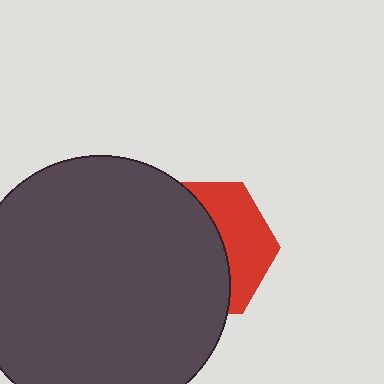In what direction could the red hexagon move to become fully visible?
The red hexagon could move right. That would shift it out from behind the dark gray circle entirely.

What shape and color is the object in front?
The object in front is a dark gray circle.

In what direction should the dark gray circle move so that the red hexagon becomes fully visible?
The dark gray circle should move left. That is the shortest direction to clear the overlap and leave the red hexagon fully visible.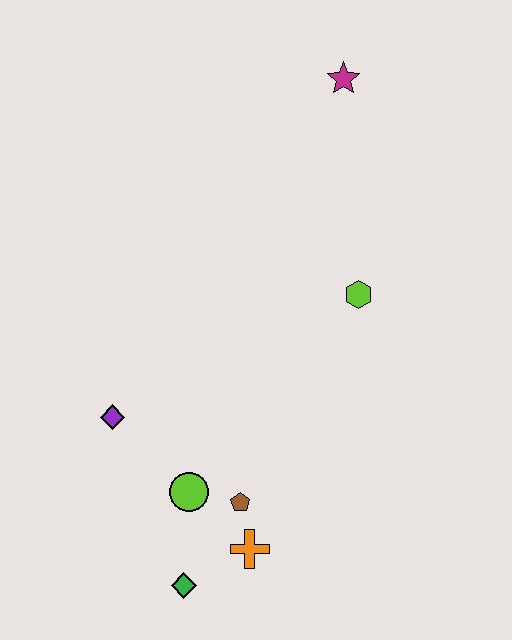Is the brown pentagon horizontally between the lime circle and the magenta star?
Yes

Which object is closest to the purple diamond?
The lime circle is closest to the purple diamond.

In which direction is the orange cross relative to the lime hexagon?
The orange cross is below the lime hexagon.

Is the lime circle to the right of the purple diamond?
Yes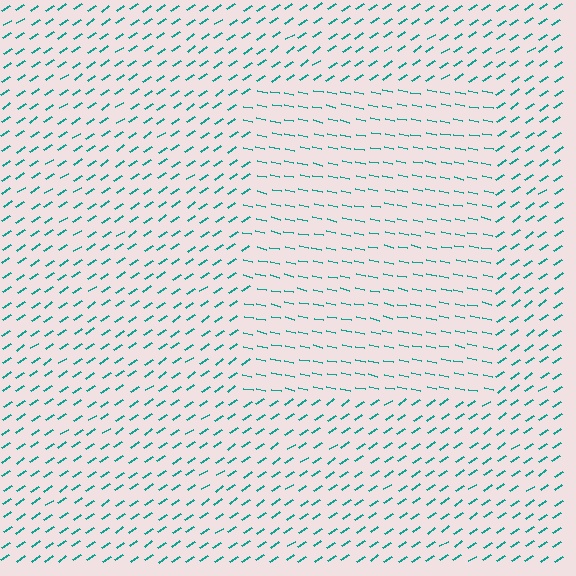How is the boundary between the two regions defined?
The boundary is defined purely by a change in line orientation (approximately 45 degrees difference). All lines are the same color and thickness.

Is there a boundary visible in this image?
Yes, there is a texture boundary formed by a change in line orientation.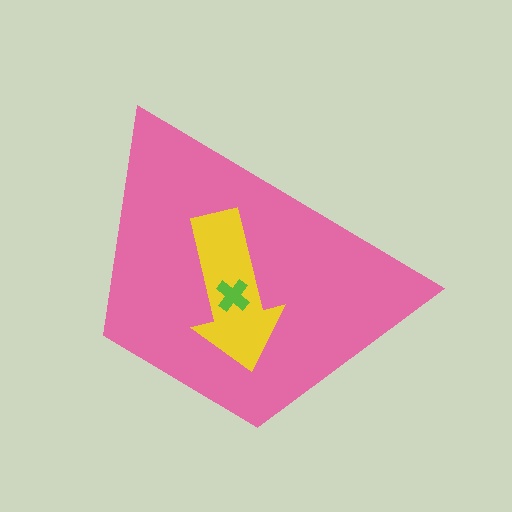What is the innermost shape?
The lime cross.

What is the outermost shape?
The pink trapezoid.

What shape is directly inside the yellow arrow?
The lime cross.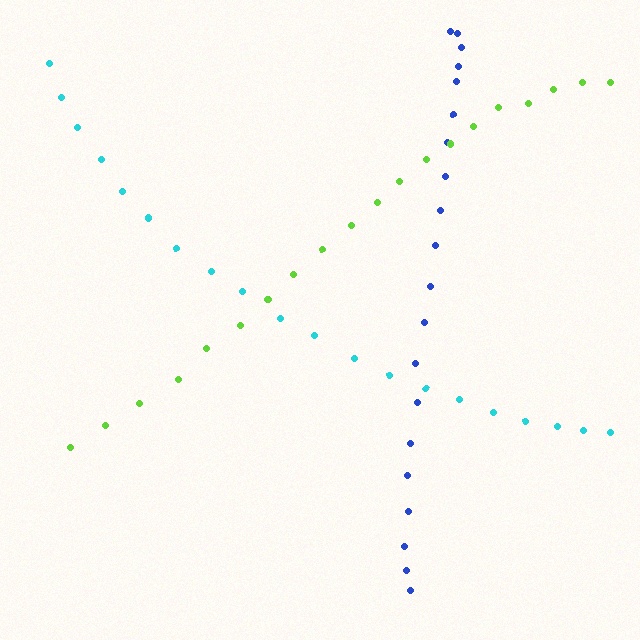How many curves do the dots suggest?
There are 3 distinct paths.